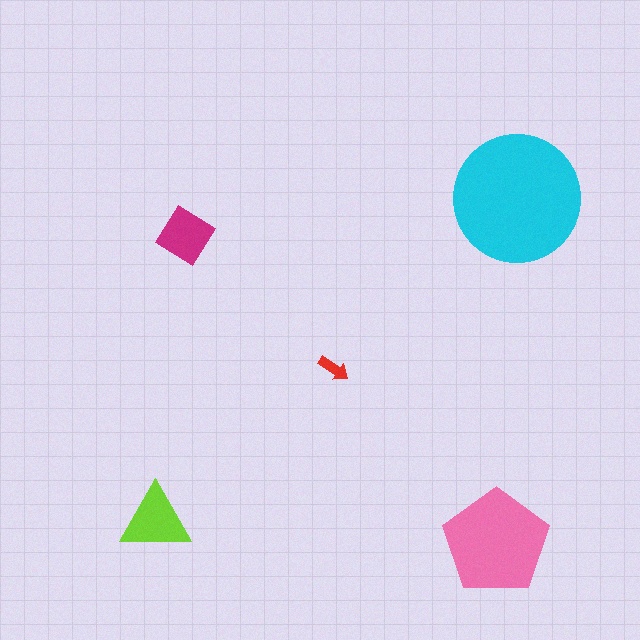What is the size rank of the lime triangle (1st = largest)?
3rd.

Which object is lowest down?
The pink pentagon is bottommost.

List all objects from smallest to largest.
The red arrow, the magenta diamond, the lime triangle, the pink pentagon, the cyan circle.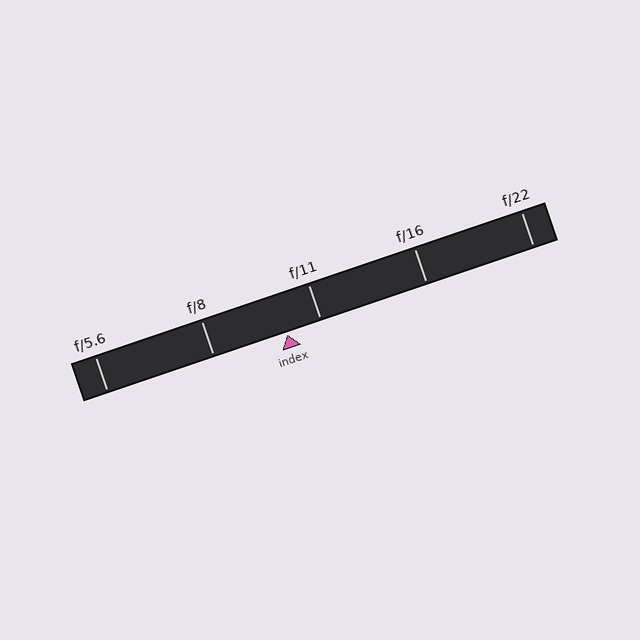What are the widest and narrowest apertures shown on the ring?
The widest aperture shown is f/5.6 and the narrowest is f/22.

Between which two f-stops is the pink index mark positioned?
The index mark is between f/8 and f/11.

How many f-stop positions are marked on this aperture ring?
There are 5 f-stop positions marked.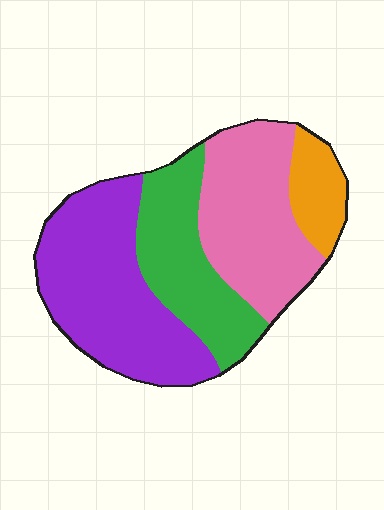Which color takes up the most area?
Purple, at roughly 35%.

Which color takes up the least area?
Orange, at roughly 10%.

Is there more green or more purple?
Purple.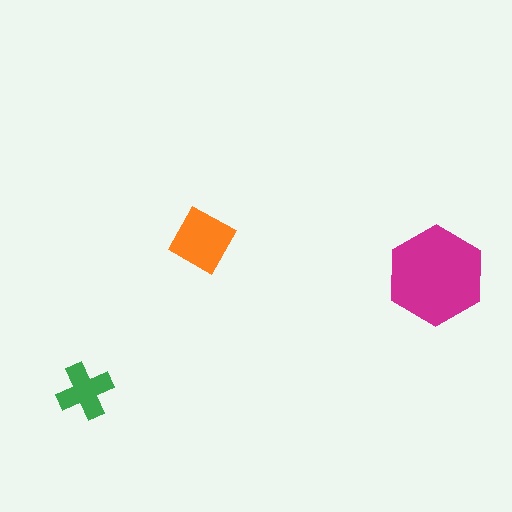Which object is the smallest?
The green cross.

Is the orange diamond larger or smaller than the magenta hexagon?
Smaller.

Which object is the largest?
The magenta hexagon.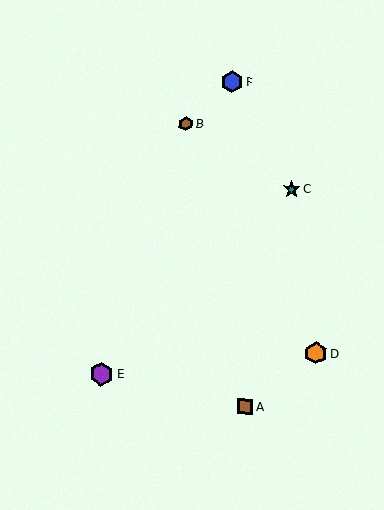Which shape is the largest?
The purple hexagon (labeled E) is the largest.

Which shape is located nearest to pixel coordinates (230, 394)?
The brown square (labeled A) at (245, 406) is nearest to that location.